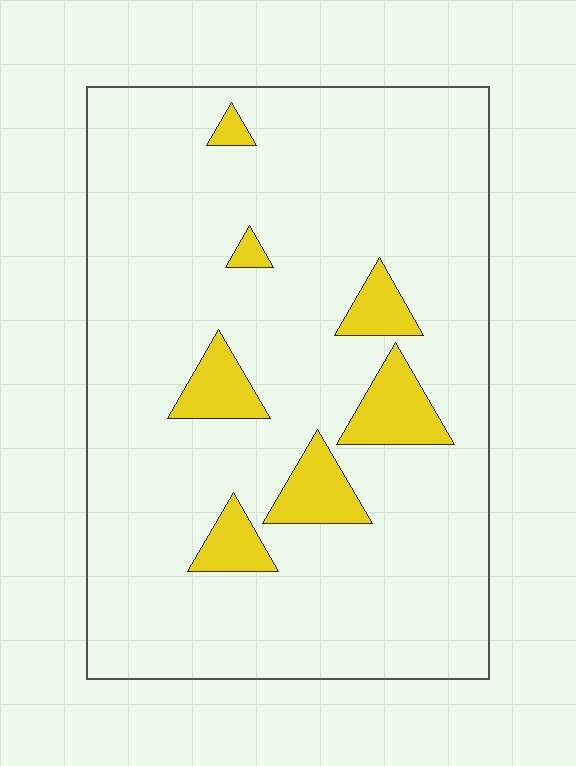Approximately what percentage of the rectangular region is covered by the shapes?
Approximately 10%.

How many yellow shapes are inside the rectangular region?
7.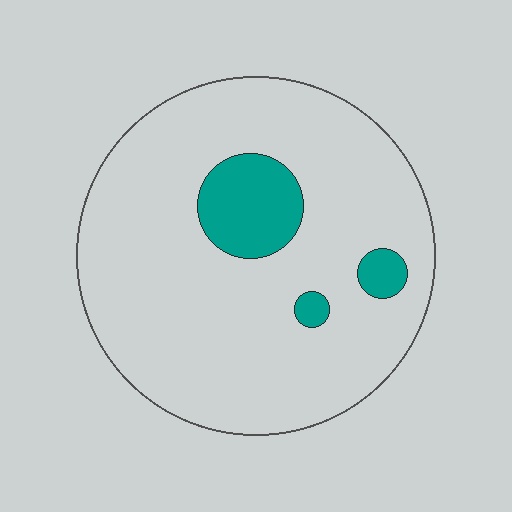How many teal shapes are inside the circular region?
3.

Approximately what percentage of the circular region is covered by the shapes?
Approximately 10%.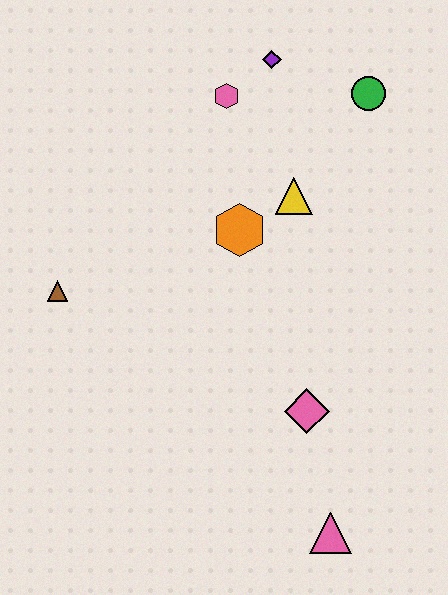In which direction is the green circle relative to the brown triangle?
The green circle is to the right of the brown triangle.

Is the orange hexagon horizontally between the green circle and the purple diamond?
No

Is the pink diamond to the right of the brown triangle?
Yes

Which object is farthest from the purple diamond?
The pink triangle is farthest from the purple diamond.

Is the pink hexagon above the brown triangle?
Yes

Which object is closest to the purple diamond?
The pink hexagon is closest to the purple diamond.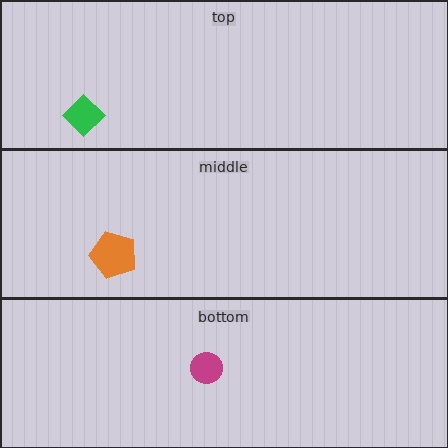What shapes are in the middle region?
The orange pentagon.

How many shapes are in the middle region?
1.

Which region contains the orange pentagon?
The middle region.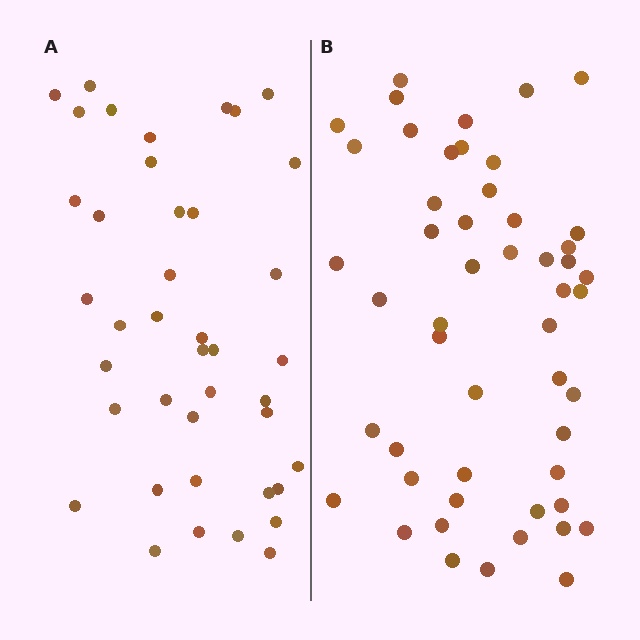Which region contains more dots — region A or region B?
Region B (the right region) has more dots.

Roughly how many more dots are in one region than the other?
Region B has roughly 10 or so more dots than region A.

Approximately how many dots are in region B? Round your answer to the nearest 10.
About 50 dots. (The exact count is 51, which rounds to 50.)